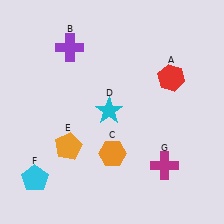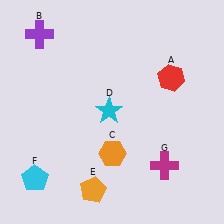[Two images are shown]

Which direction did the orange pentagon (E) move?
The orange pentagon (E) moved down.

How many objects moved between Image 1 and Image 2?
2 objects moved between the two images.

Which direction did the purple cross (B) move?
The purple cross (B) moved left.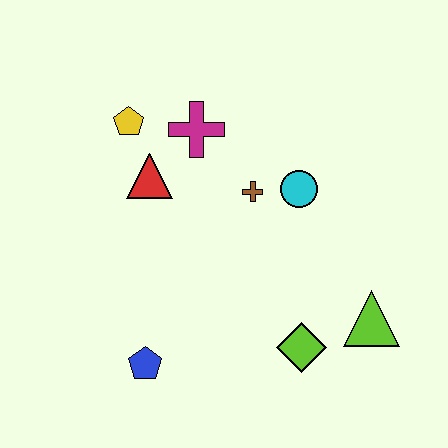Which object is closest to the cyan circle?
The brown cross is closest to the cyan circle.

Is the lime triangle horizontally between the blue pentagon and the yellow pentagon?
No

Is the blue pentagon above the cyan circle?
No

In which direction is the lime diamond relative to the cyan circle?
The lime diamond is below the cyan circle.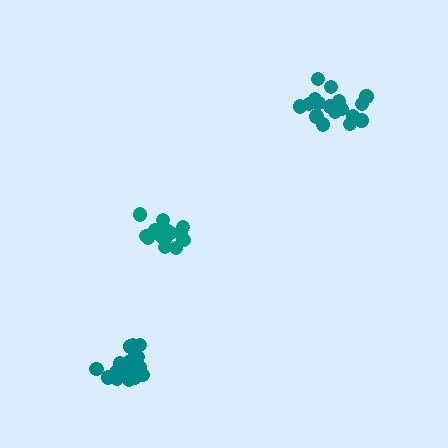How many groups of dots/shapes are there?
There are 3 groups.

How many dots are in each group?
Group 1: 16 dots, Group 2: 18 dots, Group 3: 17 dots (51 total).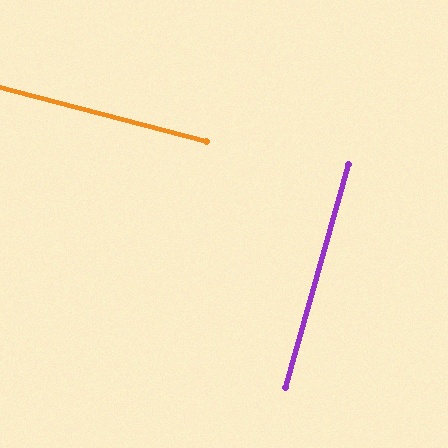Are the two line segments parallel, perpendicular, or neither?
Perpendicular — they meet at approximately 89°.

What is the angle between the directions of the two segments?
Approximately 89 degrees.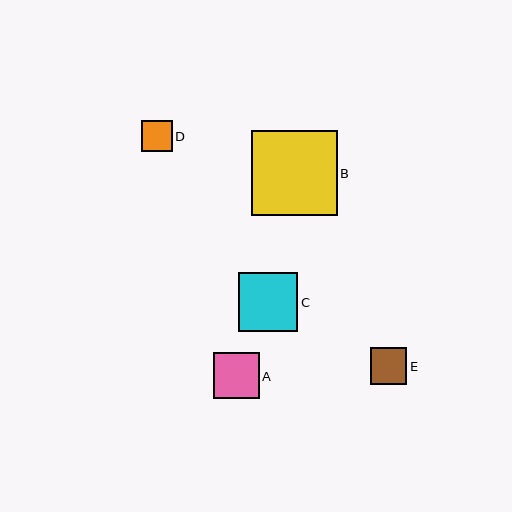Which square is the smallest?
Square D is the smallest with a size of approximately 31 pixels.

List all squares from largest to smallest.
From largest to smallest: B, C, A, E, D.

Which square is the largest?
Square B is the largest with a size of approximately 86 pixels.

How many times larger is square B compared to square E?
Square B is approximately 2.4 times the size of square E.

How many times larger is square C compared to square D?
Square C is approximately 1.9 times the size of square D.